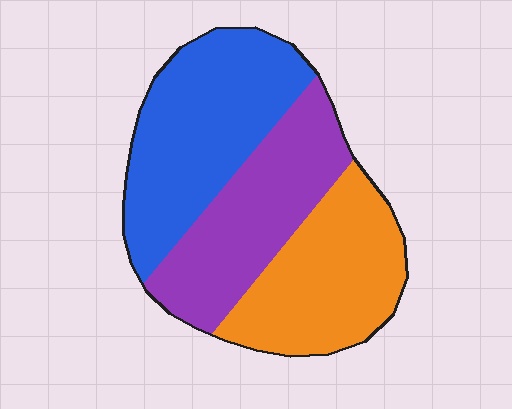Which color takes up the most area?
Blue, at roughly 40%.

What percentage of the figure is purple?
Purple covers roughly 30% of the figure.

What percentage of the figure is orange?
Orange covers about 30% of the figure.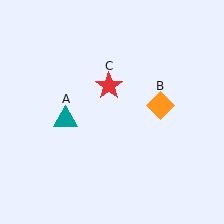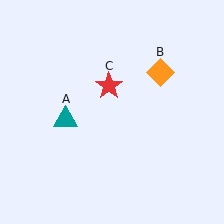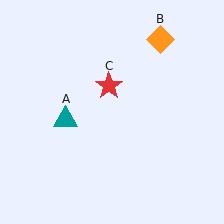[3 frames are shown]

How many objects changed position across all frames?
1 object changed position: orange diamond (object B).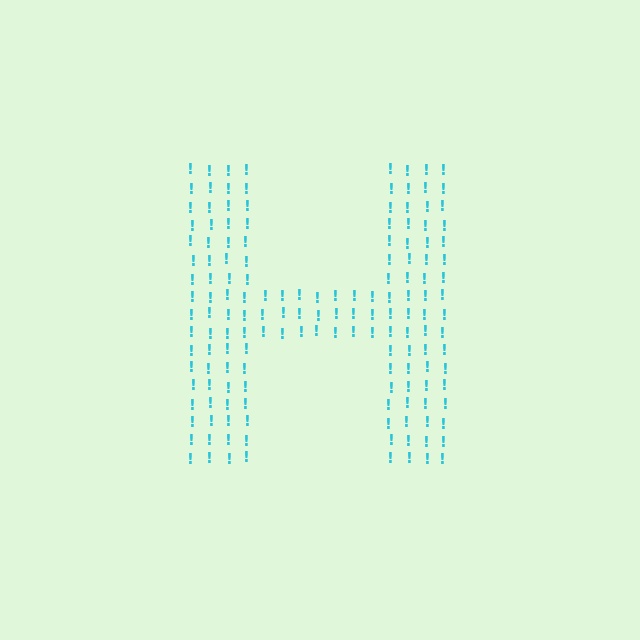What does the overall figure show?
The overall figure shows the letter H.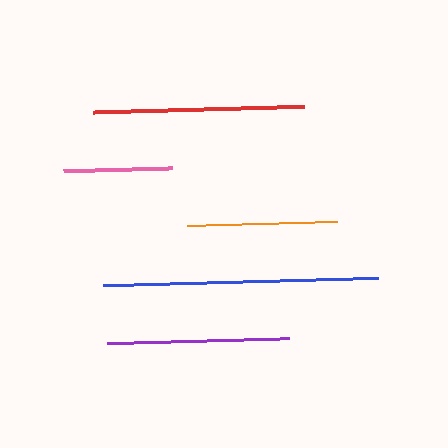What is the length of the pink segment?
The pink segment is approximately 109 pixels long.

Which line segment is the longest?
The blue line is the longest at approximately 274 pixels.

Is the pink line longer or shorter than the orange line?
The orange line is longer than the pink line.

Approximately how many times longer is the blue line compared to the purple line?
The blue line is approximately 1.5 times the length of the purple line.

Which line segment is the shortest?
The pink line is the shortest at approximately 109 pixels.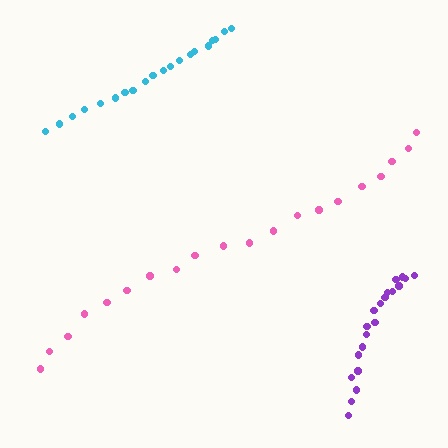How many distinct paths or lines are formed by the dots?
There are 3 distinct paths.